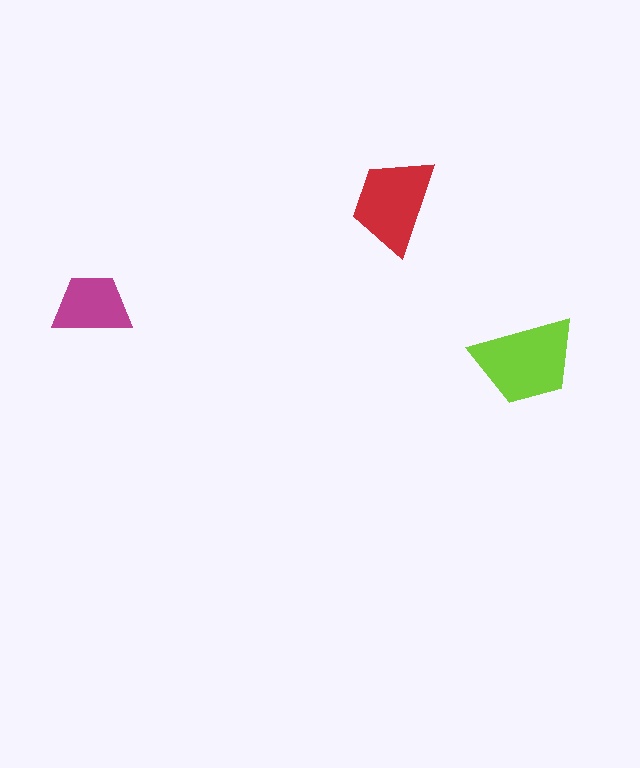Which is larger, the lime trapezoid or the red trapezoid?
The lime one.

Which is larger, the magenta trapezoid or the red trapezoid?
The red one.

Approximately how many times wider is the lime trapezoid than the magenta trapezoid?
About 1.5 times wider.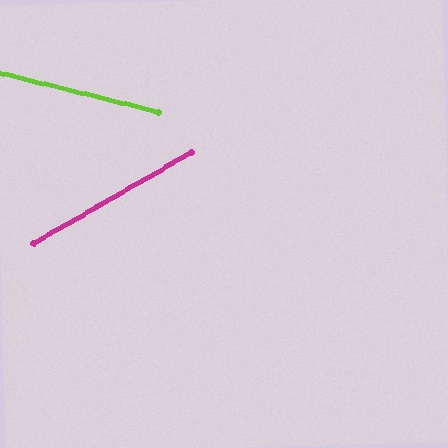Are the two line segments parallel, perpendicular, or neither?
Neither parallel nor perpendicular — they differ by about 44°.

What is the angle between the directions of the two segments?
Approximately 44 degrees.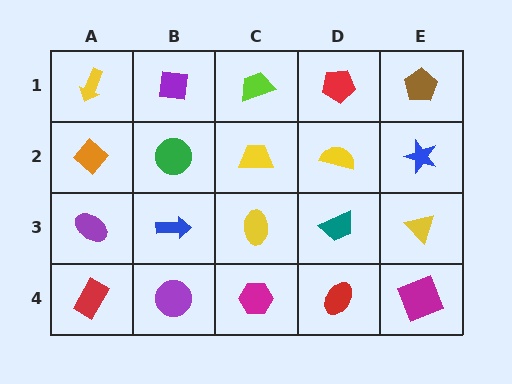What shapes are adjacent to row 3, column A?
An orange diamond (row 2, column A), a red rectangle (row 4, column A), a blue arrow (row 3, column B).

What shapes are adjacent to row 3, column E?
A blue star (row 2, column E), a magenta square (row 4, column E), a teal trapezoid (row 3, column D).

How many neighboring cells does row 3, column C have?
4.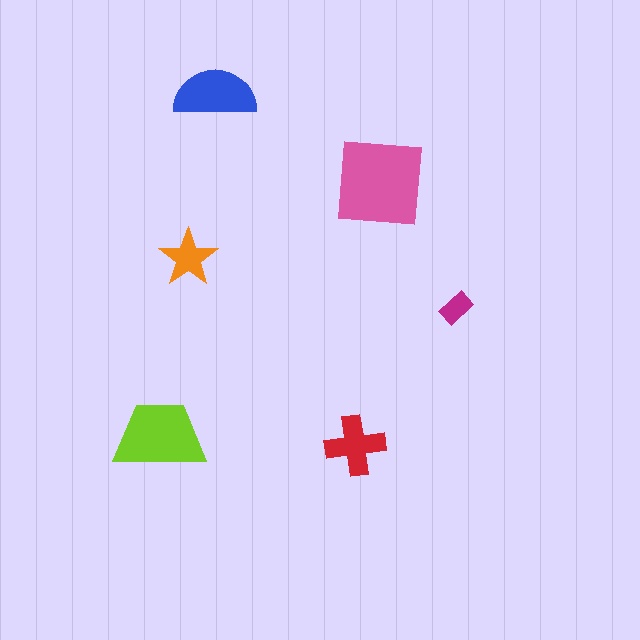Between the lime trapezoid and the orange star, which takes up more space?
The lime trapezoid.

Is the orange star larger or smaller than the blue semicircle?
Smaller.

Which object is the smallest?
The magenta rectangle.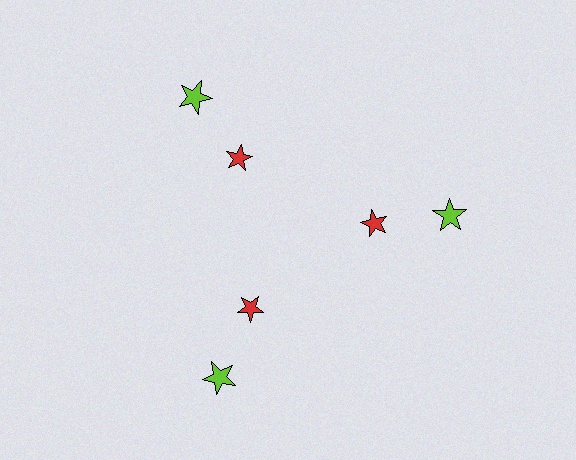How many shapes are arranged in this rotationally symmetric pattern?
There are 6 shapes, arranged in 3 groups of 2.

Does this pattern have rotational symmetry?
Yes, this pattern has 3-fold rotational symmetry. It looks the same after rotating 120 degrees around the center.